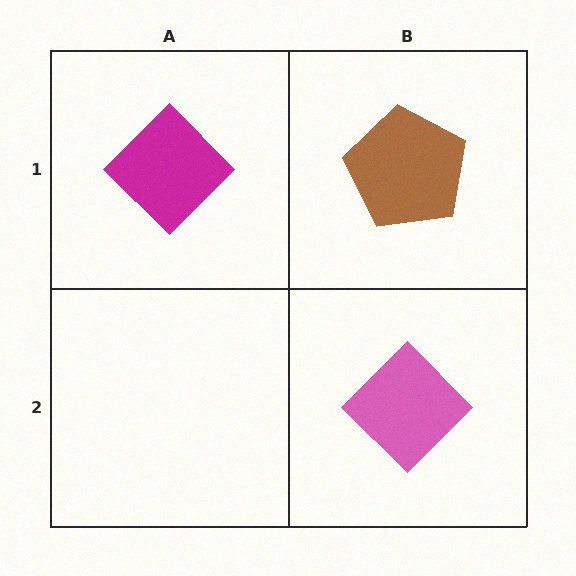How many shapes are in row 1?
2 shapes.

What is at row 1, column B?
A brown pentagon.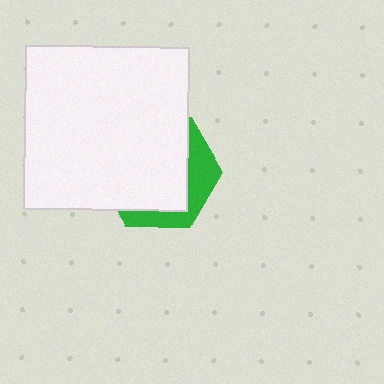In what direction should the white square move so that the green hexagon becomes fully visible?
The white square should move toward the upper-left. That is the shortest direction to clear the overlap and leave the green hexagon fully visible.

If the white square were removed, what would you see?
You would see the complete green hexagon.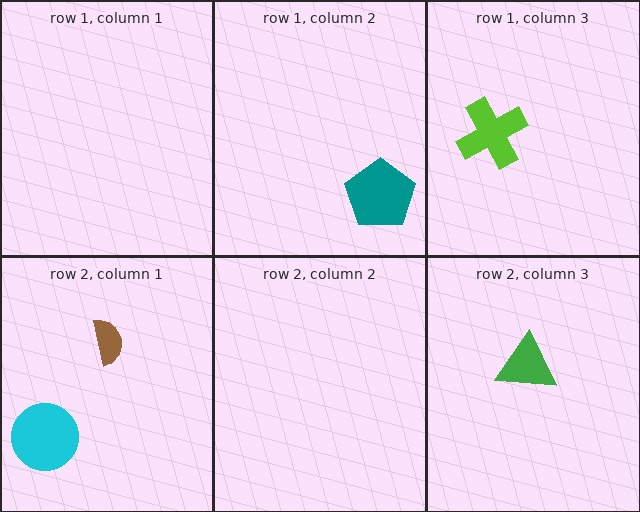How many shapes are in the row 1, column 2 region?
1.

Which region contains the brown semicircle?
The row 2, column 1 region.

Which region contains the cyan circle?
The row 2, column 1 region.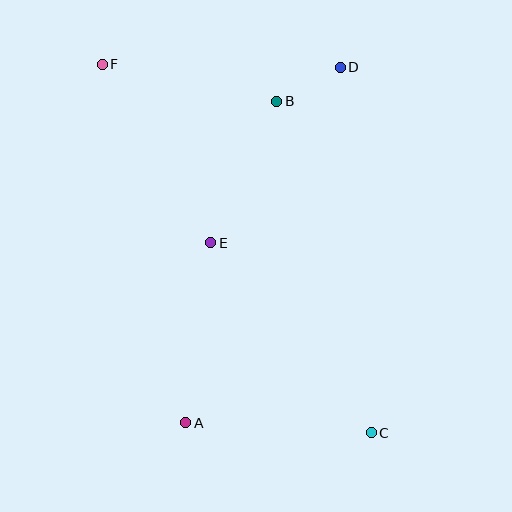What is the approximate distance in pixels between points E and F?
The distance between E and F is approximately 209 pixels.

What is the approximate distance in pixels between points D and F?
The distance between D and F is approximately 238 pixels.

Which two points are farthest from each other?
Points C and F are farthest from each other.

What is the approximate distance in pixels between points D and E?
The distance between D and E is approximately 218 pixels.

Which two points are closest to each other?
Points B and D are closest to each other.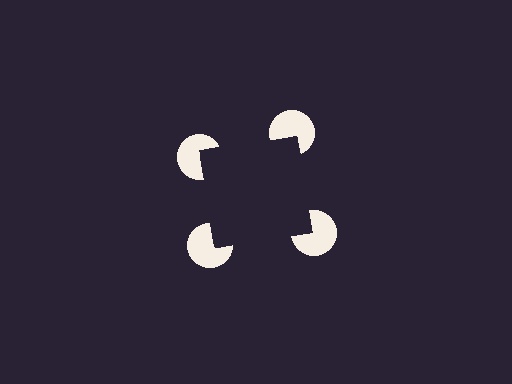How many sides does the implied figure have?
4 sides.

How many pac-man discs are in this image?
There are 4 — one at each vertex of the illusory square.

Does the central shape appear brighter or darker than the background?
It typically appears slightly darker than the background, even though no actual brightness change is drawn.